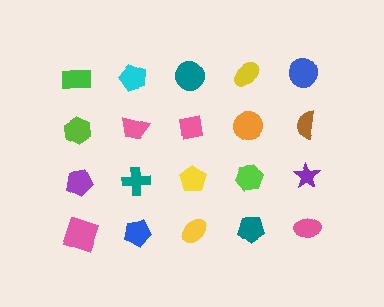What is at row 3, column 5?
A purple star.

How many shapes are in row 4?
5 shapes.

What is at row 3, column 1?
A purple pentagon.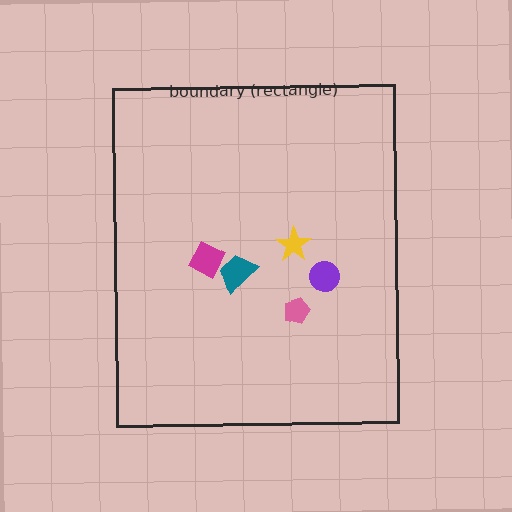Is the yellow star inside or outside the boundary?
Inside.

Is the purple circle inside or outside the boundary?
Inside.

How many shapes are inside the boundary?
5 inside, 0 outside.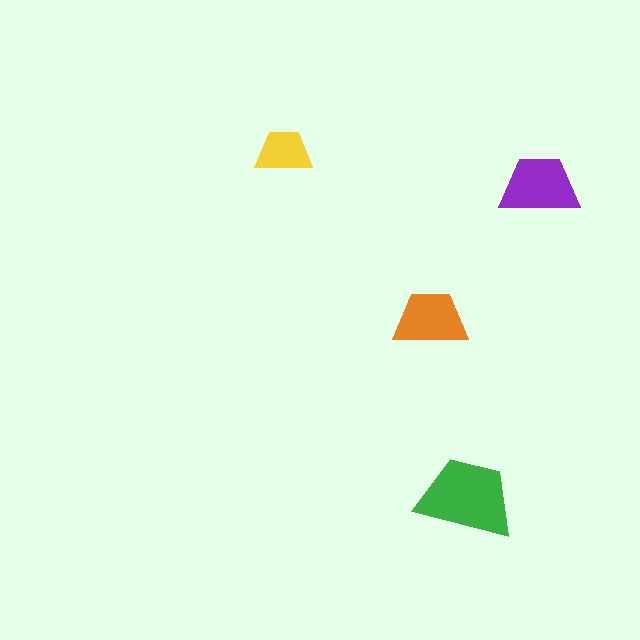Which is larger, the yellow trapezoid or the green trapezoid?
The green one.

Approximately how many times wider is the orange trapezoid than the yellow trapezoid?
About 1.5 times wider.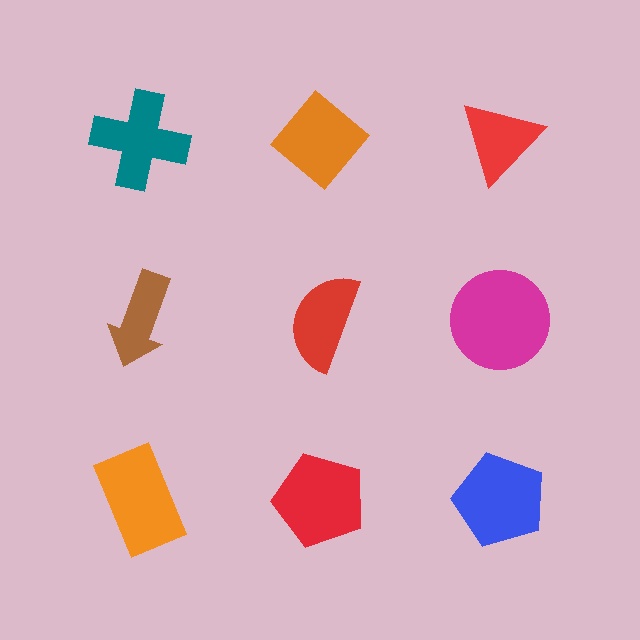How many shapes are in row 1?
3 shapes.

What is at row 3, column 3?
A blue pentagon.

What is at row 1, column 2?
An orange diamond.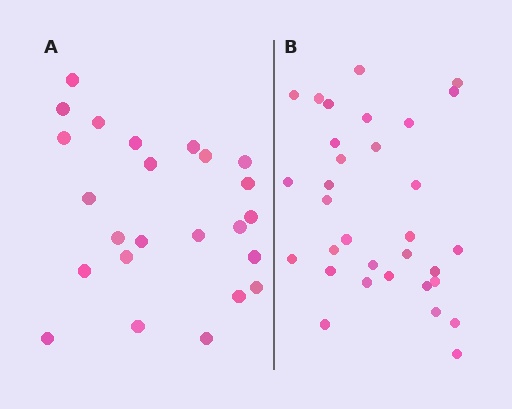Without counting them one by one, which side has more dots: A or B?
Region B (the right region) has more dots.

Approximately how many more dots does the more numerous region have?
Region B has roughly 8 or so more dots than region A.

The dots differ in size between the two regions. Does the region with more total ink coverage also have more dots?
No. Region A has more total ink coverage because its dots are larger, but region B actually contains more individual dots. Total area can be misleading — the number of items is what matters here.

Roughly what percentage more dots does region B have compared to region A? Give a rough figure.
About 35% more.